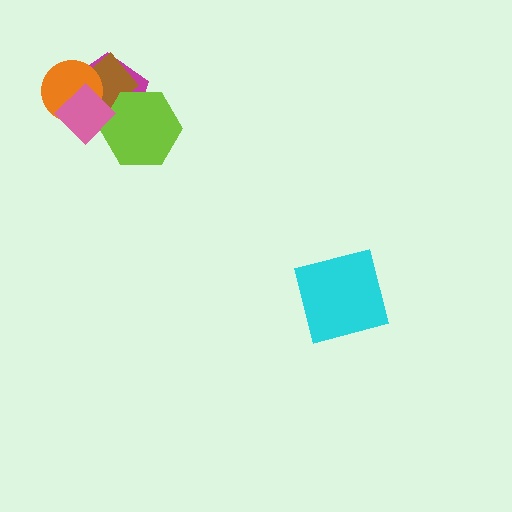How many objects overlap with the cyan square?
0 objects overlap with the cyan square.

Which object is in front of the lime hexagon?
The pink diamond is in front of the lime hexagon.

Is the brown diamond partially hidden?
Yes, it is partially covered by another shape.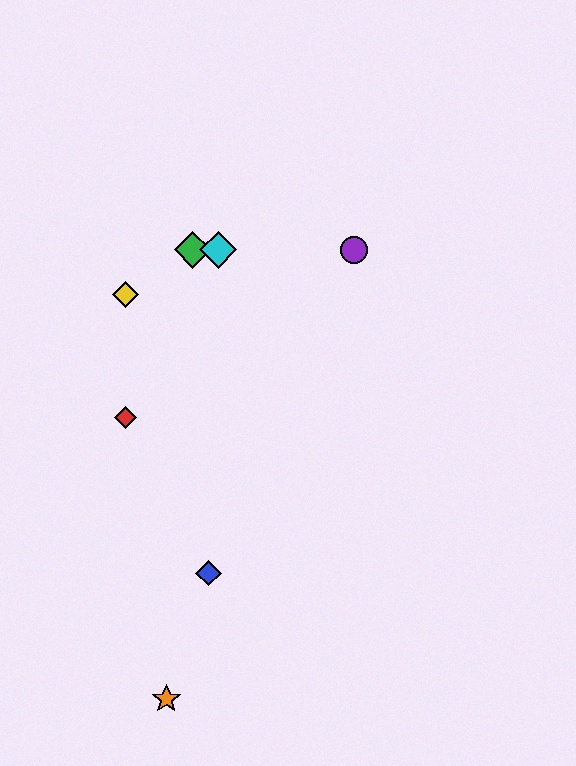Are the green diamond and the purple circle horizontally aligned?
Yes, both are at y≈250.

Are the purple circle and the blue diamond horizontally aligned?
No, the purple circle is at y≈250 and the blue diamond is at y≈573.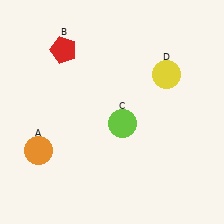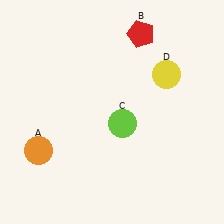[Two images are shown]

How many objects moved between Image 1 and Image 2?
1 object moved between the two images.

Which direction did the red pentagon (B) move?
The red pentagon (B) moved right.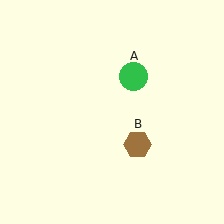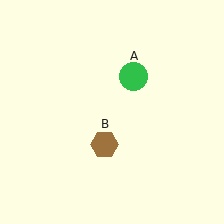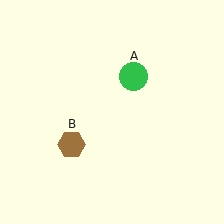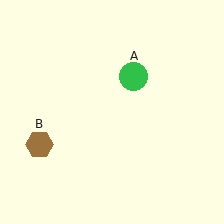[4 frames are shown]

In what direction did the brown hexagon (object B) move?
The brown hexagon (object B) moved left.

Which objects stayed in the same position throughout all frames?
Green circle (object A) remained stationary.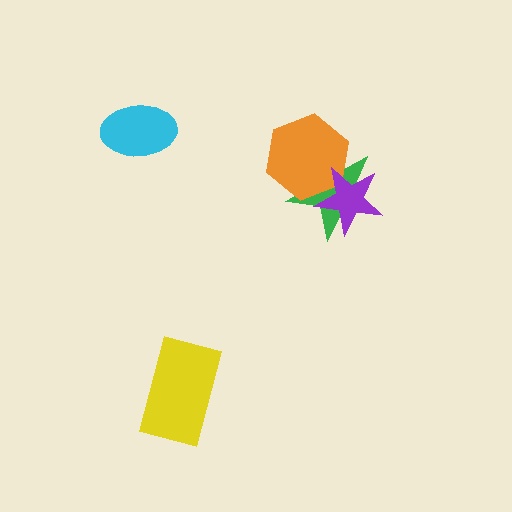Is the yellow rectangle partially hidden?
No, no other shape covers it.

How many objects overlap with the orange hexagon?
2 objects overlap with the orange hexagon.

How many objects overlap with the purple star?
2 objects overlap with the purple star.